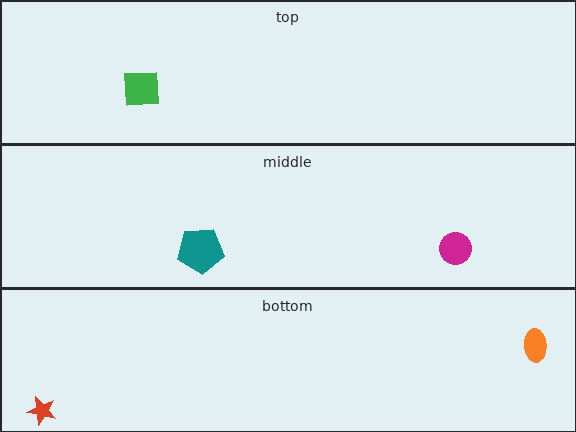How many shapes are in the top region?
1.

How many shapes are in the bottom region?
2.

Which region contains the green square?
The top region.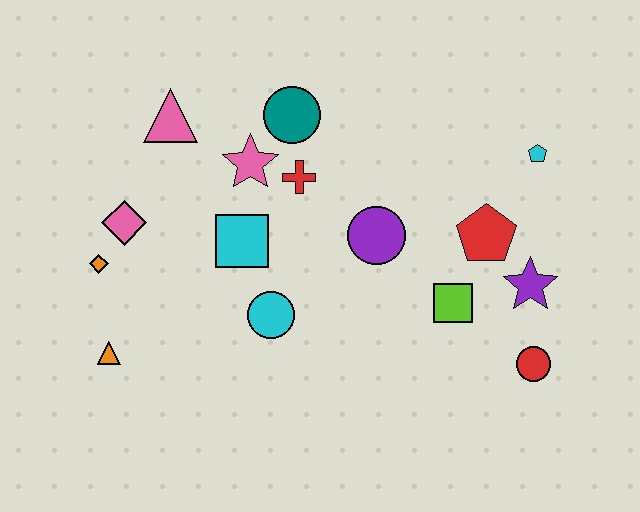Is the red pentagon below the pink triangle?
Yes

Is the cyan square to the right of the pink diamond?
Yes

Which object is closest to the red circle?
The purple star is closest to the red circle.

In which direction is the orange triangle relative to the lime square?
The orange triangle is to the left of the lime square.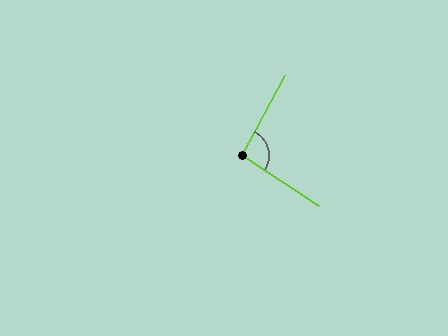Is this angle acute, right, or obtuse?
It is approximately a right angle.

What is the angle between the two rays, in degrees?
Approximately 94 degrees.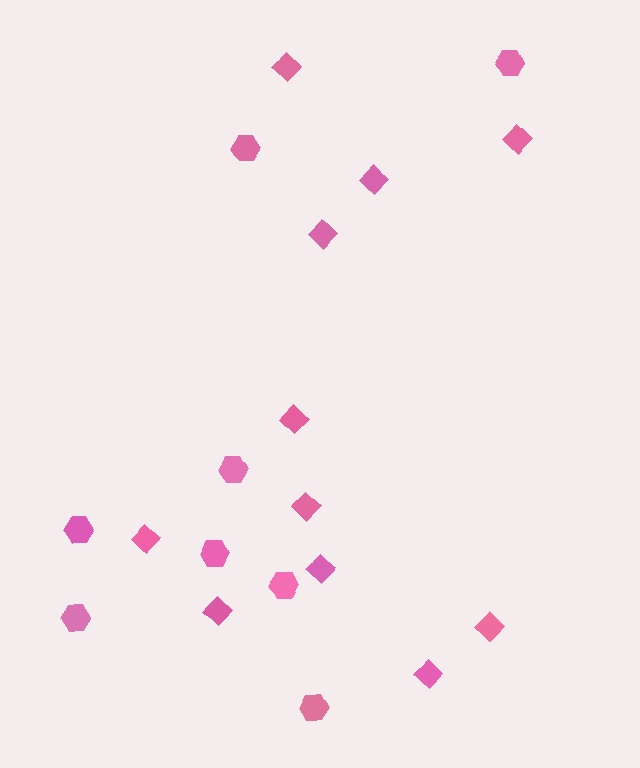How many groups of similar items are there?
There are 2 groups: one group of diamonds (11) and one group of hexagons (8).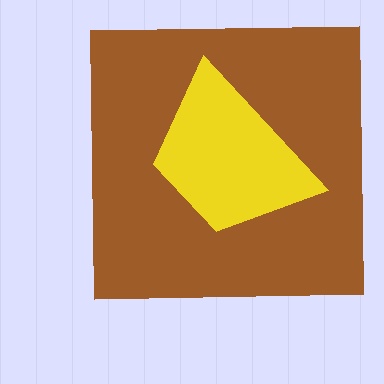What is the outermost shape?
The brown square.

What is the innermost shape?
The yellow trapezoid.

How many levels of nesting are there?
2.